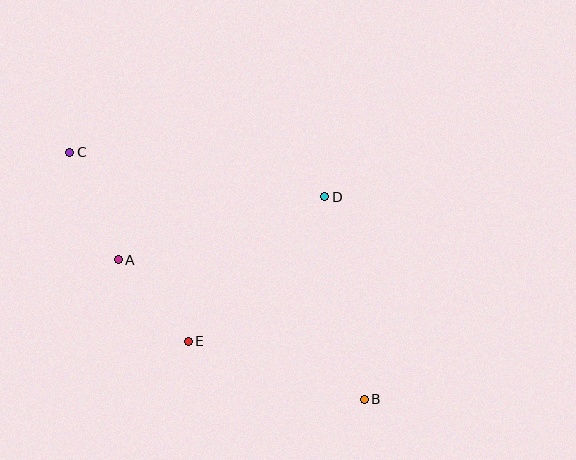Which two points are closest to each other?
Points A and E are closest to each other.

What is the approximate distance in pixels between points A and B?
The distance between A and B is approximately 283 pixels.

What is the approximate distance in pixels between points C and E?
The distance between C and E is approximately 223 pixels.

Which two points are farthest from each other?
Points B and C are farthest from each other.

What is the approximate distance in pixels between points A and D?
The distance between A and D is approximately 216 pixels.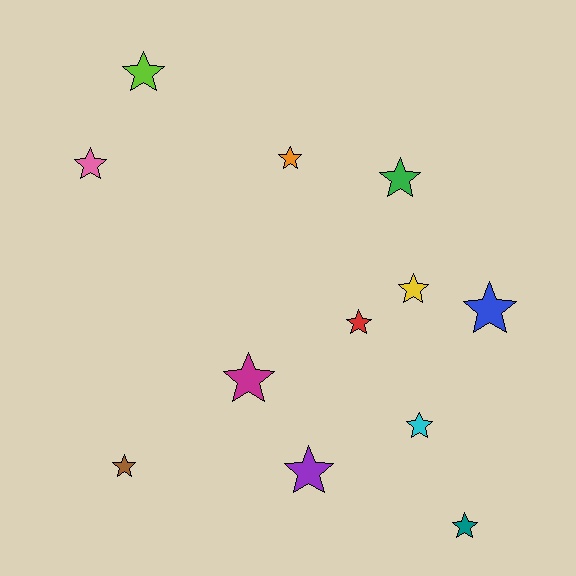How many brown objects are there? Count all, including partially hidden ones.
There is 1 brown object.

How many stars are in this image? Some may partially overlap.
There are 12 stars.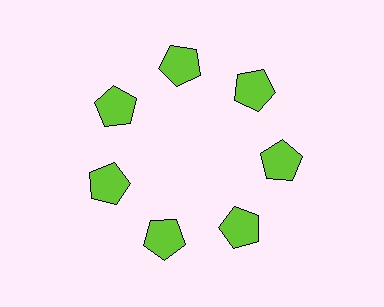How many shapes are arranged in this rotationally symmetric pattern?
There are 7 shapes, arranged in 7 groups of 1.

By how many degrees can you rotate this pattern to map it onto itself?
The pattern maps onto itself every 51 degrees of rotation.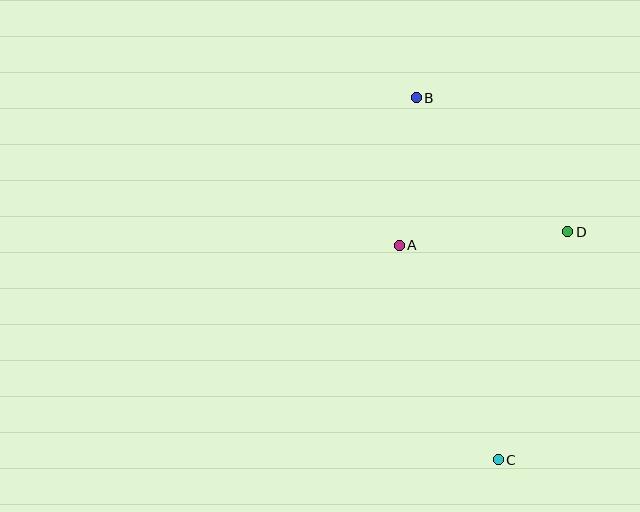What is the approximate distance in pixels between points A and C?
The distance between A and C is approximately 236 pixels.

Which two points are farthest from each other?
Points B and C are farthest from each other.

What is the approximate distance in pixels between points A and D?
The distance between A and D is approximately 169 pixels.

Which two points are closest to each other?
Points A and B are closest to each other.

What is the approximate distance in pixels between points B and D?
The distance between B and D is approximately 202 pixels.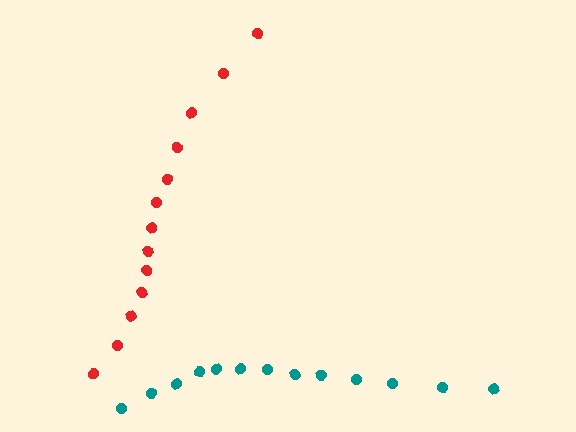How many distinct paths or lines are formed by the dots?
There are 2 distinct paths.